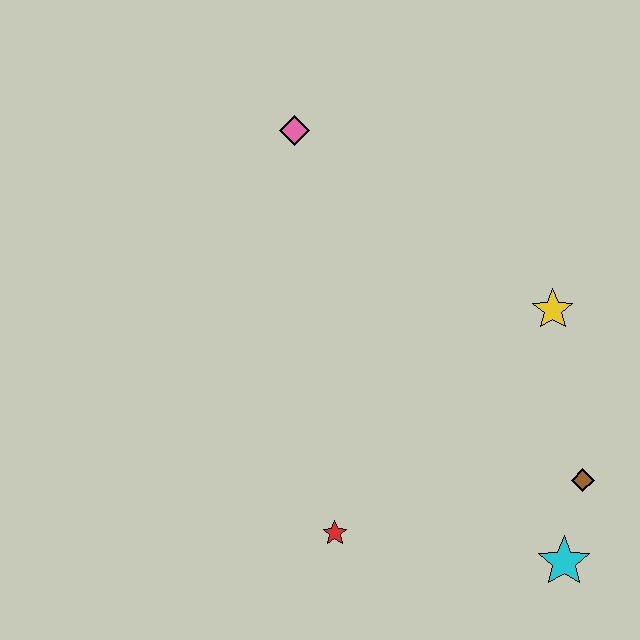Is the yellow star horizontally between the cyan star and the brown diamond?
No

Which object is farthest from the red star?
The pink diamond is farthest from the red star.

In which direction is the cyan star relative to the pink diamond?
The cyan star is below the pink diamond.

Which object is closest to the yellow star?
The brown diamond is closest to the yellow star.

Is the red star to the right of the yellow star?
No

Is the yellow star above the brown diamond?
Yes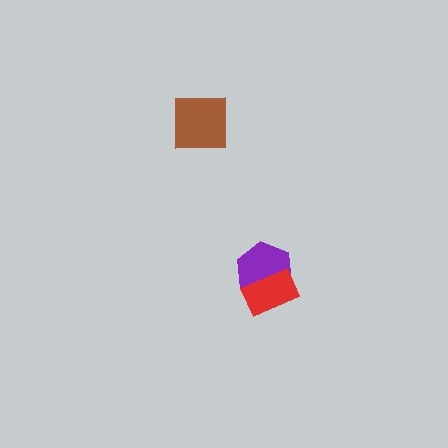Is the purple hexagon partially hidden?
Yes, it is partially covered by another shape.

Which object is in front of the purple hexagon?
The red rectangle is in front of the purple hexagon.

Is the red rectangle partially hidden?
No, no other shape covers it.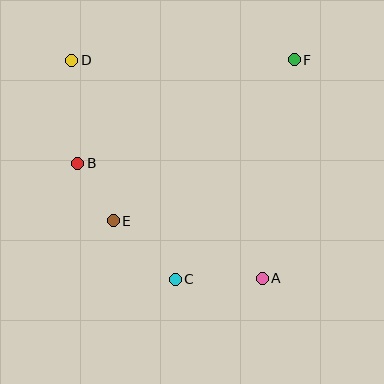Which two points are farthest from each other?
Points A and D are farthest from each other.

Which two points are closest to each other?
Points B and E are closest to each other.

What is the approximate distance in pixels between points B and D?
The distance between B and D is approximately 103 pixels.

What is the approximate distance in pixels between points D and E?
The distance between D and E is approximately 166 pixels.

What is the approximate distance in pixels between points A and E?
The distance between A and E is approximately 160 pixels.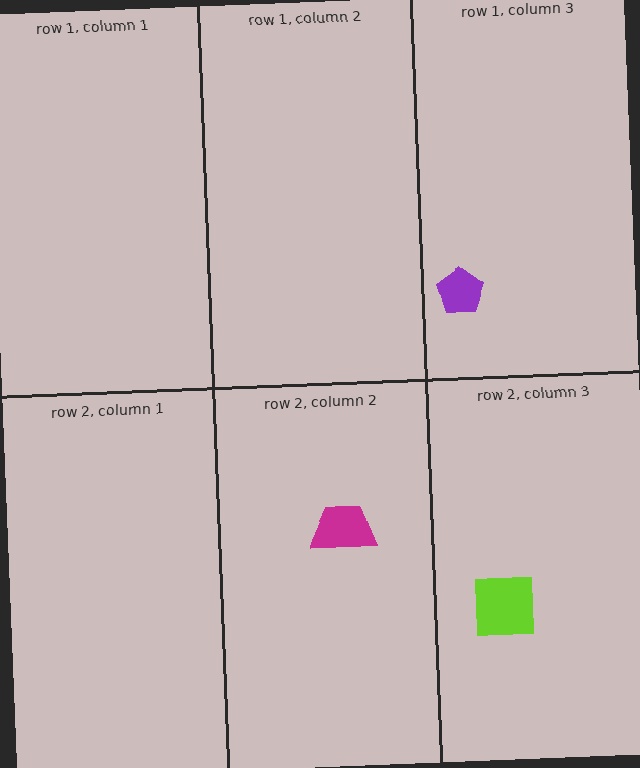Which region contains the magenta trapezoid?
The row 2, column 2 region.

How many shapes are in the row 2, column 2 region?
1.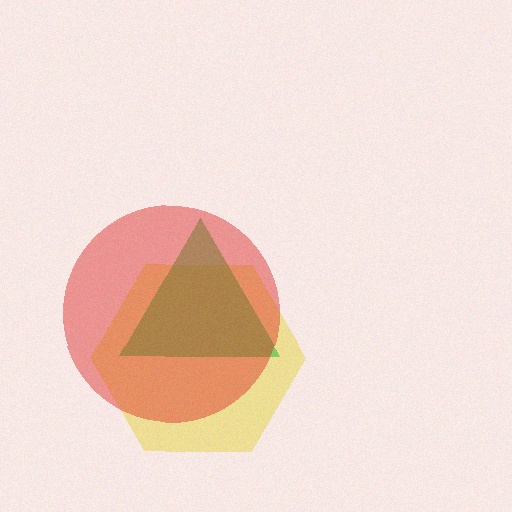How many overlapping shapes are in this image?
There are 3 overlapping shapes in the image.